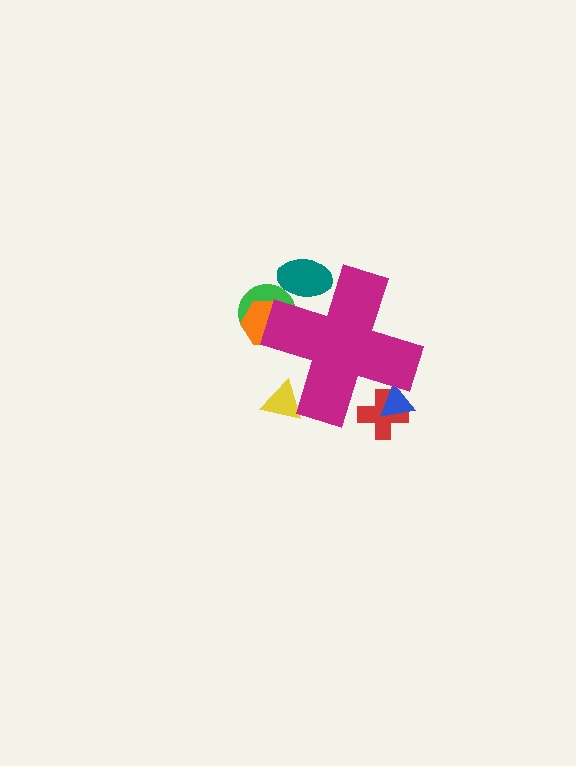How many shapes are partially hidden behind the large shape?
6 shapes are partially hidden.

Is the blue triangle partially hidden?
Yes, the blue triangle is partially hidden behind the magenta cross.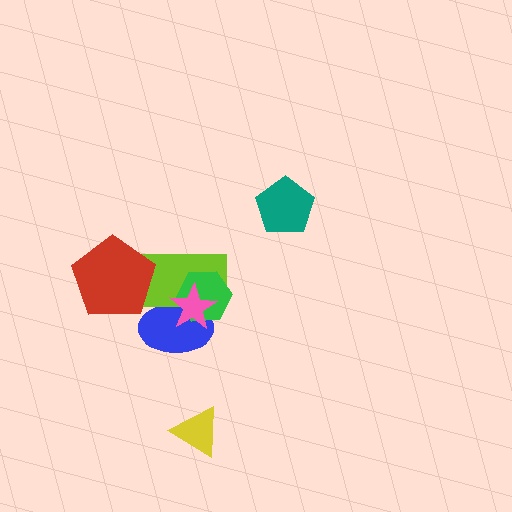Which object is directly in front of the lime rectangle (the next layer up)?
The green hexagon is directly in front of the lime rectangle.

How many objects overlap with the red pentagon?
1 object overlaps with the red pentagon.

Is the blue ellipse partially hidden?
Yes, it is partially covered by another shape.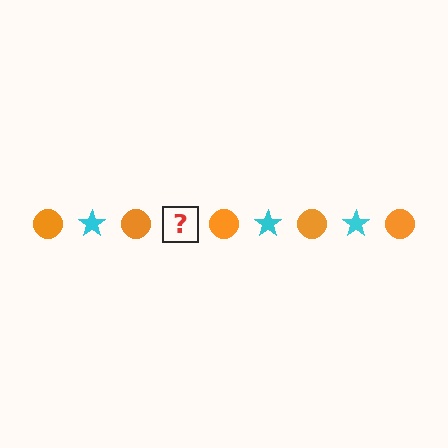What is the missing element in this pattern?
The missing element is a cyan star.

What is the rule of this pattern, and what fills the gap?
The rule is that the pattern alternates between orange circle and cyan star. The gap should be filled with a cyan star.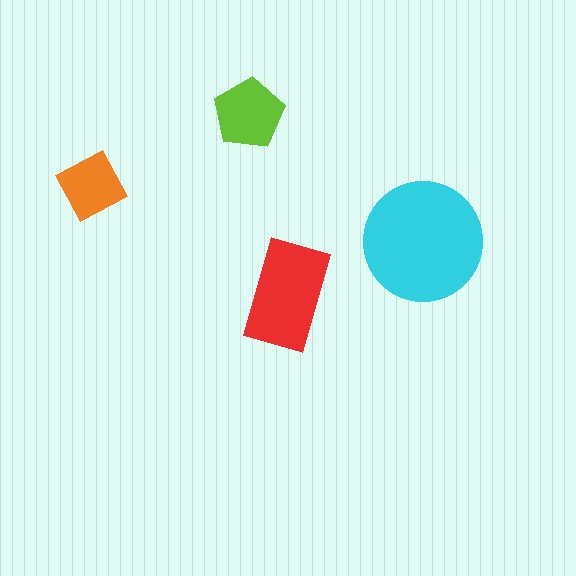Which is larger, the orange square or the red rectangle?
The red rectangle.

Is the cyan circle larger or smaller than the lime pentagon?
Larger.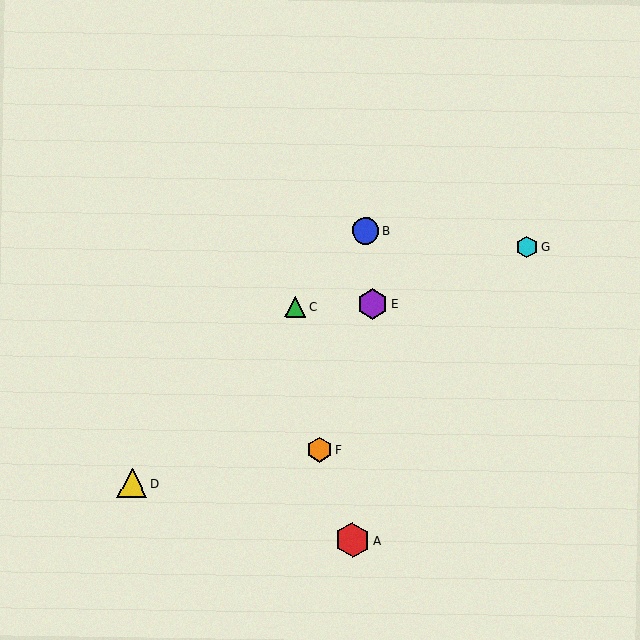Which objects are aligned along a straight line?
Objects B, C, D are aligned along a straight line.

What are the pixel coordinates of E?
Object E is at (373, 304).